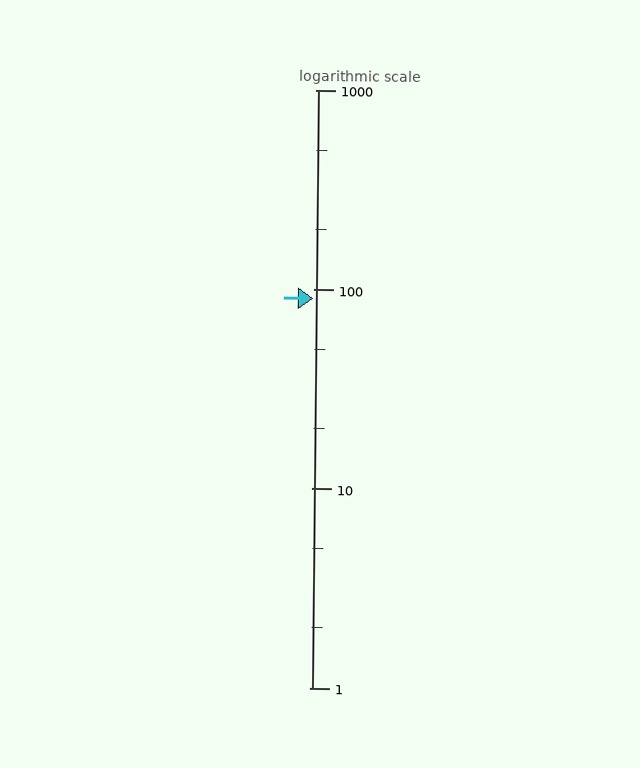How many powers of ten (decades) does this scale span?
The scale spans 3 decades, from 1 to 1000.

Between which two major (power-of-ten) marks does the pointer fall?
The pointer is between 10 and 100.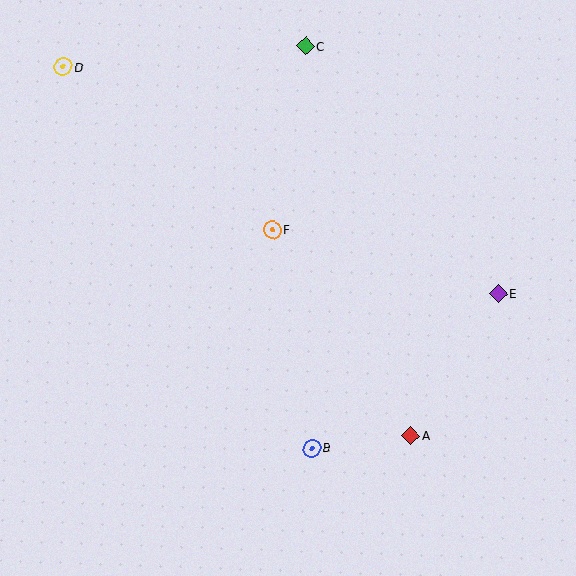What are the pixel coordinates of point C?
Point C is at (306, 46).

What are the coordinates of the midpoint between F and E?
The midpoint between F and E is at (385, 262).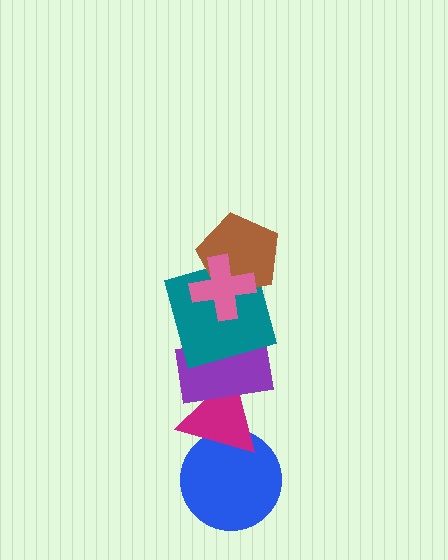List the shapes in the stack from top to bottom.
From top to bottom: the pink cross, the brown pentagon, the teal square, the purple rectangle, the magenta triangle, the blue circle.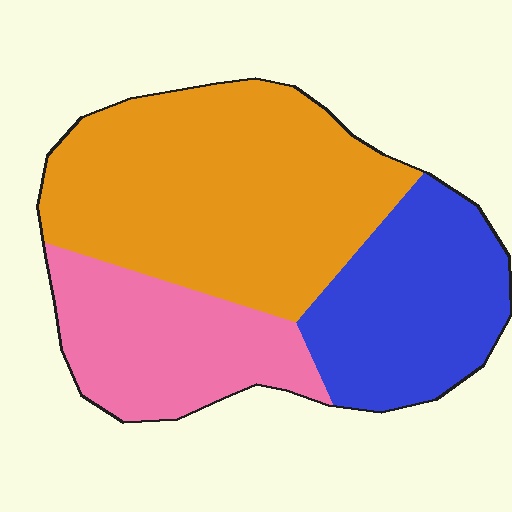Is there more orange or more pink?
Orange.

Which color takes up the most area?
Orange, at roughly 50%.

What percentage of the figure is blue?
Blue takes up about one quarter (1/4) of the figure.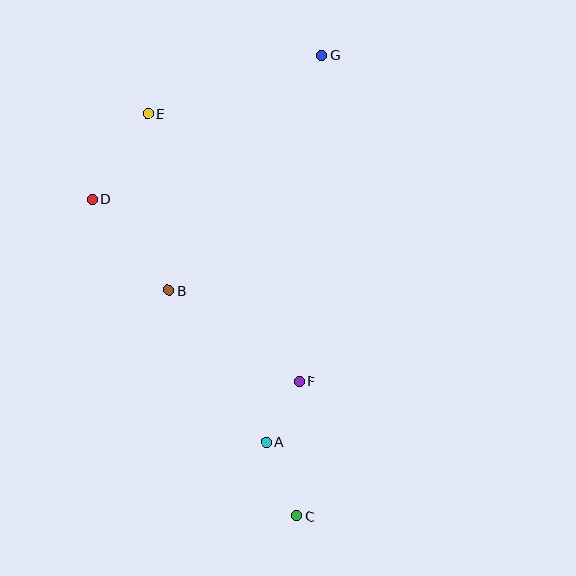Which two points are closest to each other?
Points A and F are closest to each other.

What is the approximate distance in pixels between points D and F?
The distance between D and F is approximately 276 pixels.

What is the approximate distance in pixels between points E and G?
The distance between E and G is approximately 183 pixels.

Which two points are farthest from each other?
Points C and G are farthest from each other.